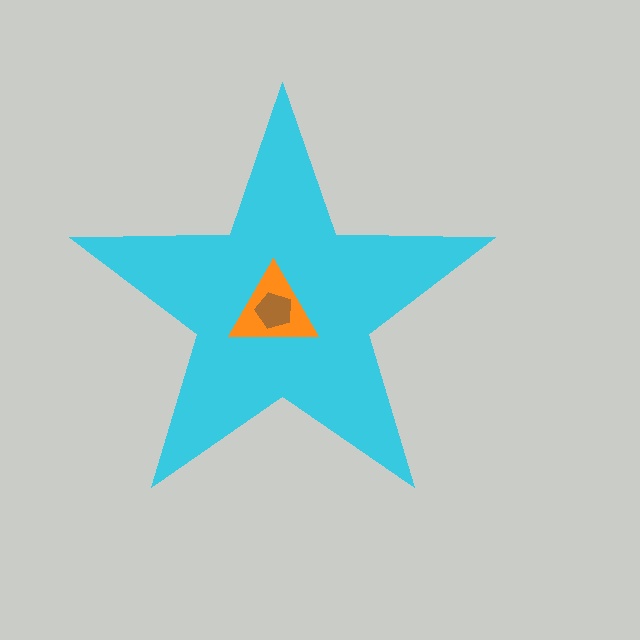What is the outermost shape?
The cyan star.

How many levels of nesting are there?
3.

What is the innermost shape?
The brown pentagon.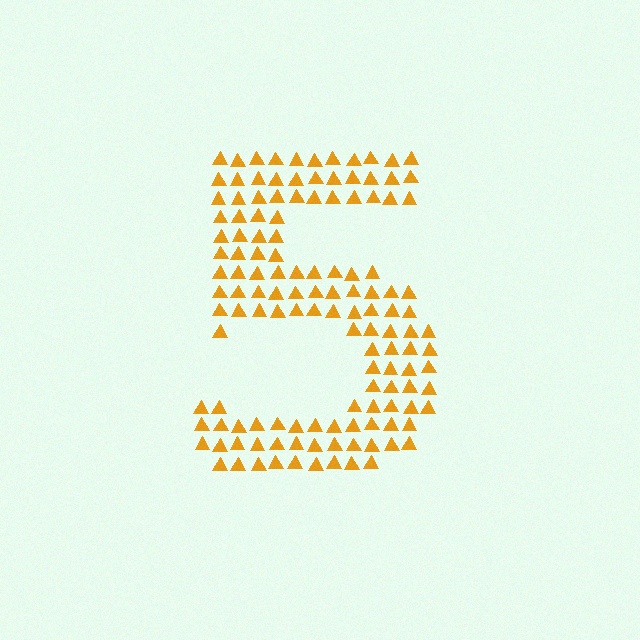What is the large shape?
The large shape is the digit 5.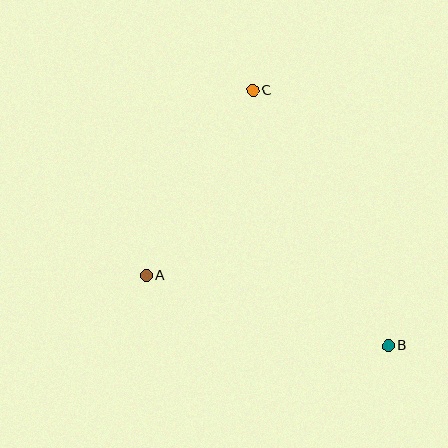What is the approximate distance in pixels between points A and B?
The distance between A and B is approximately 252 pixels.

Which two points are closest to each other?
Points A and C are closest to each other.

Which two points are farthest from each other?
Points B and C are farthest from each other.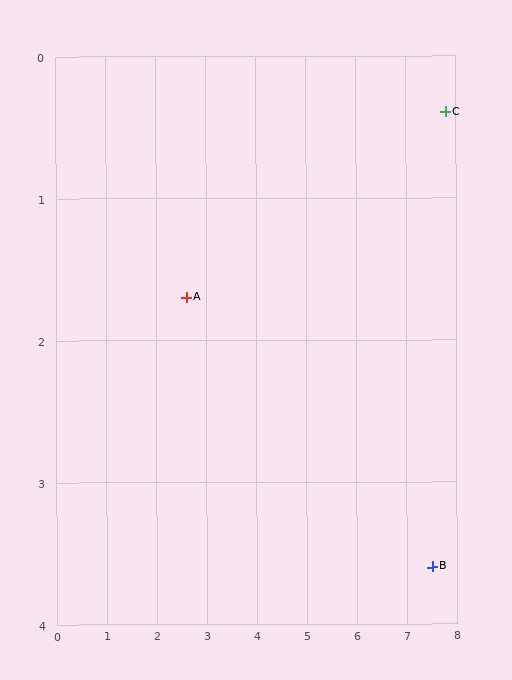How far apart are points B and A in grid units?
Points B and A are about 5.3 grid units apart.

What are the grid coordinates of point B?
Point B is at approximately (7.5, 3.6).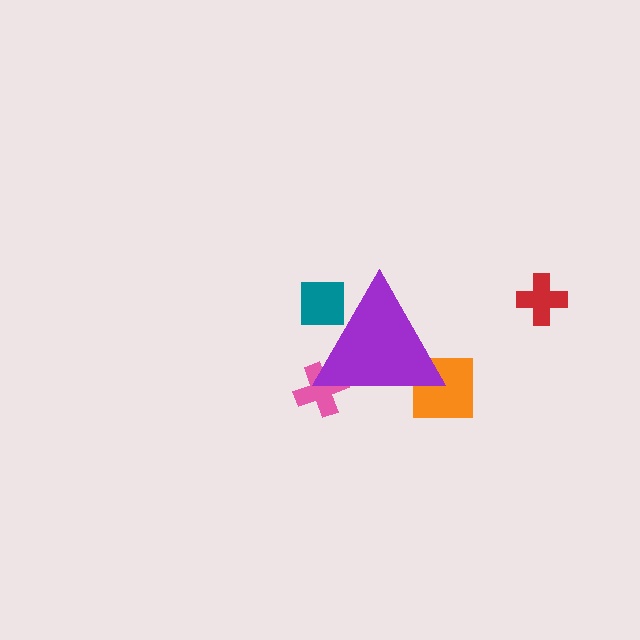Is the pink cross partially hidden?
Yes, the pink cross is partially hidden behind the purple triangle.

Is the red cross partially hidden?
No, the red cross is fully visible.